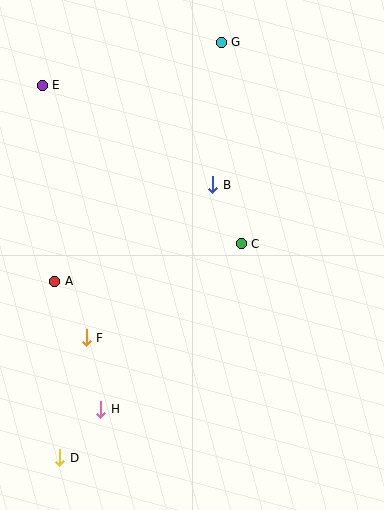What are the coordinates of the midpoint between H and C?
The midpoint between H and C is at (171, 327).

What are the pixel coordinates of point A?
Point A is at (55, 281).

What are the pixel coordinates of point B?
Point B is at (213, 185).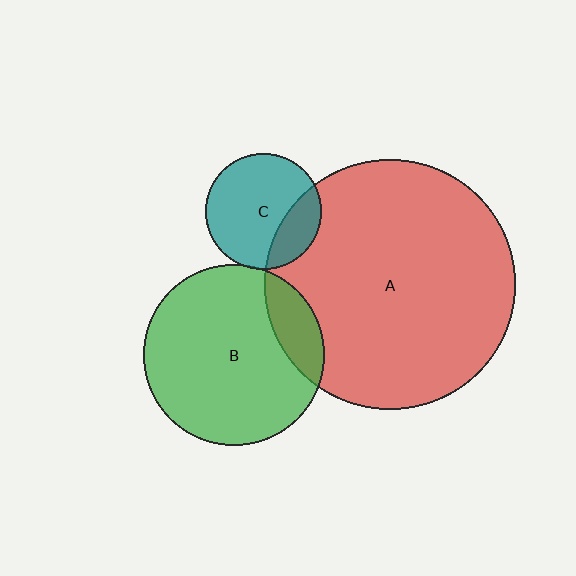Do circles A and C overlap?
Yes.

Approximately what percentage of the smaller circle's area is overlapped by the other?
Approximately 25%.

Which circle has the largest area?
Circle A (red).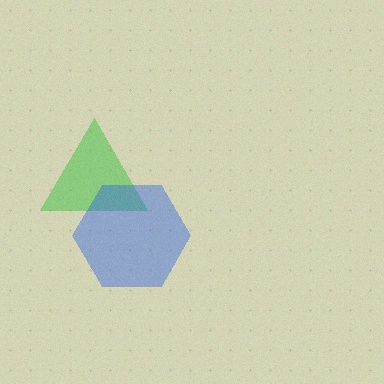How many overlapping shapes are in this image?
There are 2 overlapping shapes in the image.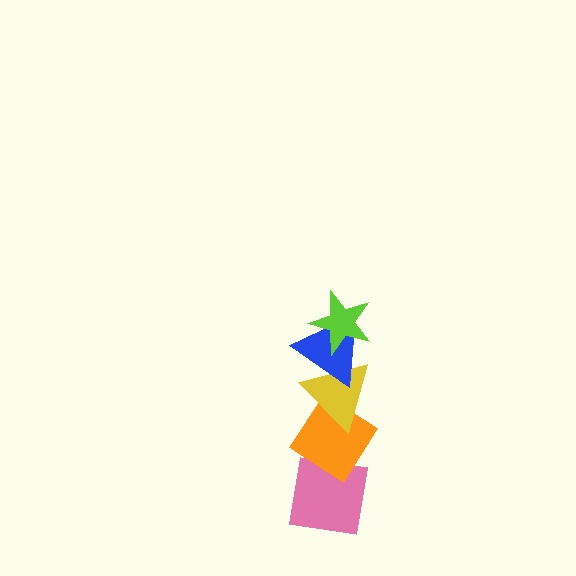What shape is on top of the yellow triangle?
The blue triangle is on top of the yellow triangle.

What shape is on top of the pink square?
The orange diamond is on top of the pink square.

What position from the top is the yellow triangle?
The yellow triangle is 3rd from the top.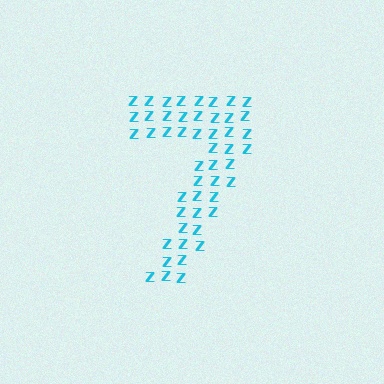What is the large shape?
The large shape is the digit 7.